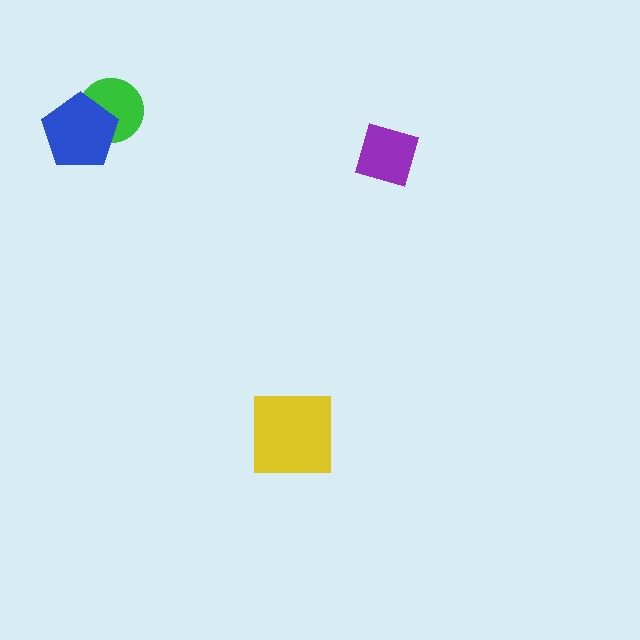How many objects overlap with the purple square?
0 objects overlap with the purple square.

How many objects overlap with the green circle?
1 object overlaps with the green circle.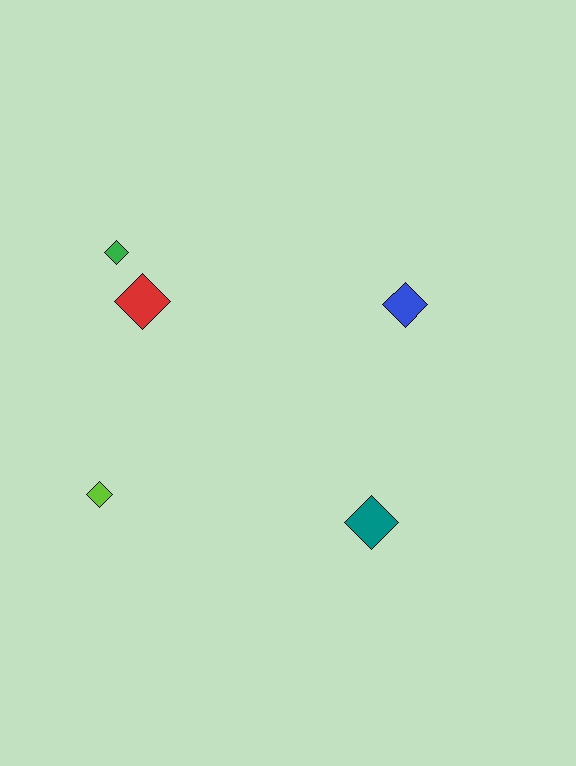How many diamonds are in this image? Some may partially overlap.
There are 5 diamonds.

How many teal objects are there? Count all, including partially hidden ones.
There is 1 teal object.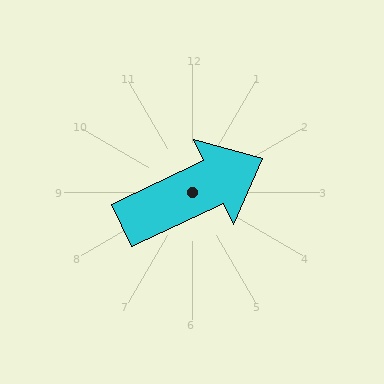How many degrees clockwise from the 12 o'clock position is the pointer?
Approximately 65 degrees.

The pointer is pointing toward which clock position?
Roughly 2 o'clock.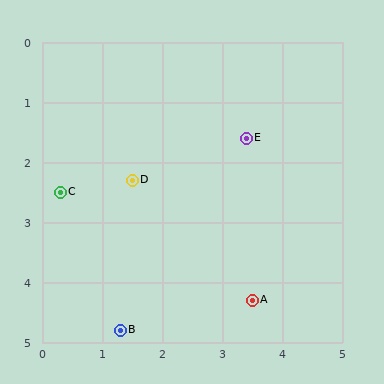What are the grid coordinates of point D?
Point D is at approximately (1.5, 2.3).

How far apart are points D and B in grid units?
Points D and B are about 2.5 grid units apart.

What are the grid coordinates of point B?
Point B is at approximately (1.3, 4.8).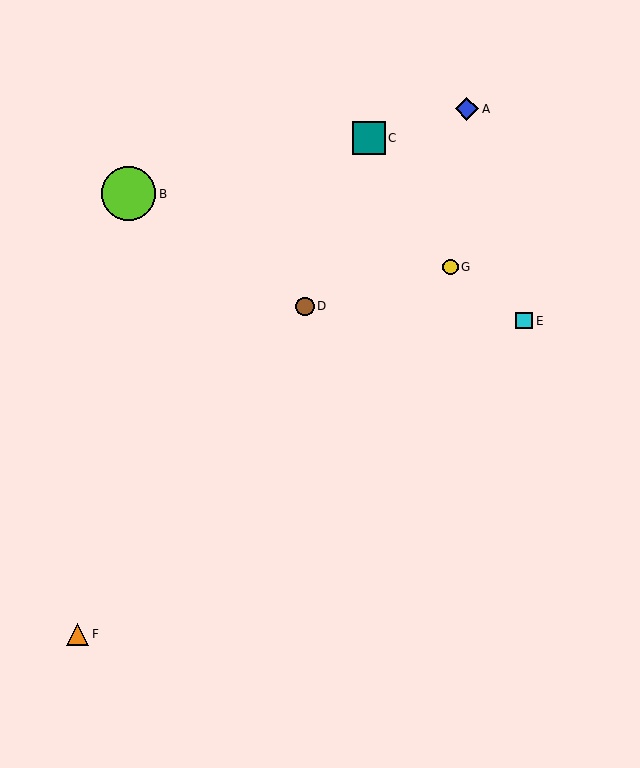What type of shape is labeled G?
Shape G is a yellow circle.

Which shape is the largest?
The lime circle (labeled B) is the largest.